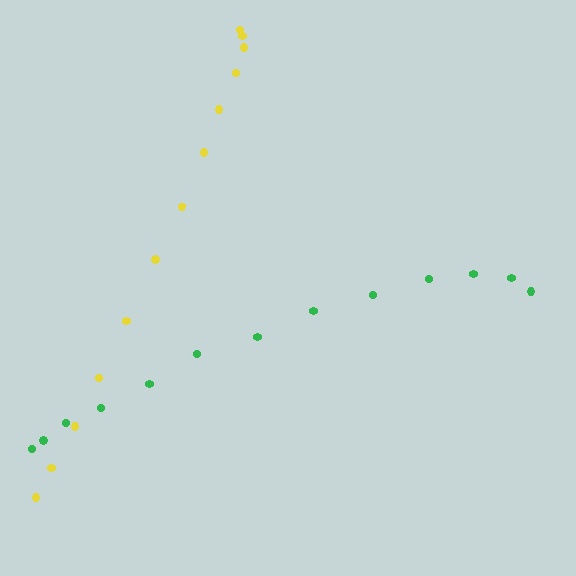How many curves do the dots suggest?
There are 2 distinct paths.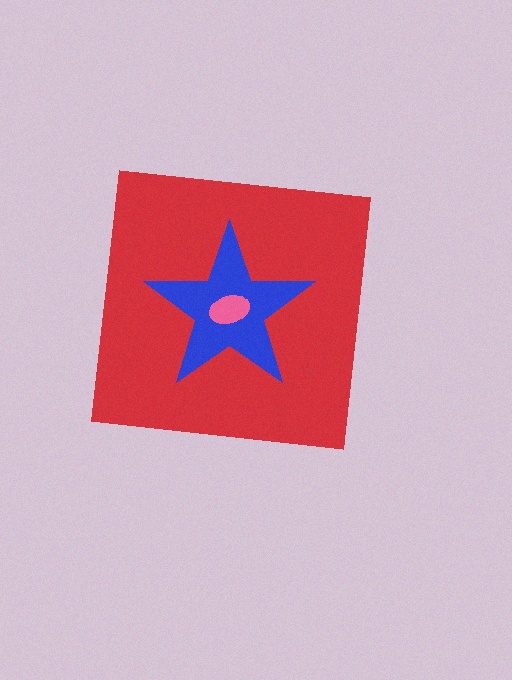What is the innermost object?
The pink ellipse.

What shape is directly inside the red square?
The blue star.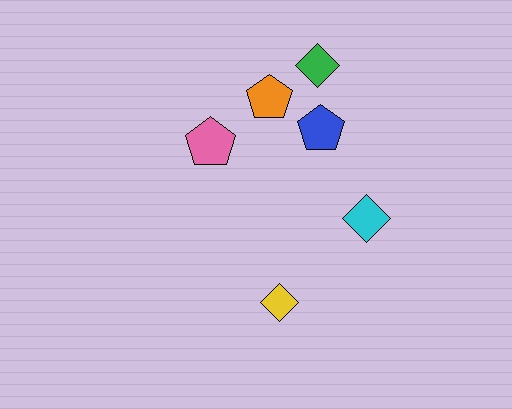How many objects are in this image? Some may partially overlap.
There are 6 objects.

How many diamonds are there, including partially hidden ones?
There are 3 diamonds.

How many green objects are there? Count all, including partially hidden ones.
There is 1 green object.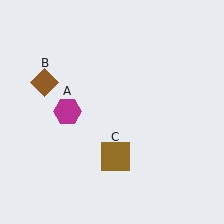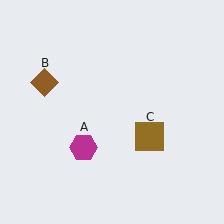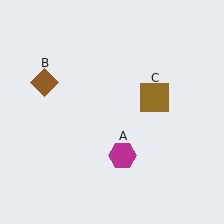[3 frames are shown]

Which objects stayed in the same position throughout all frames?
Brown diamond (object B) remained stationary.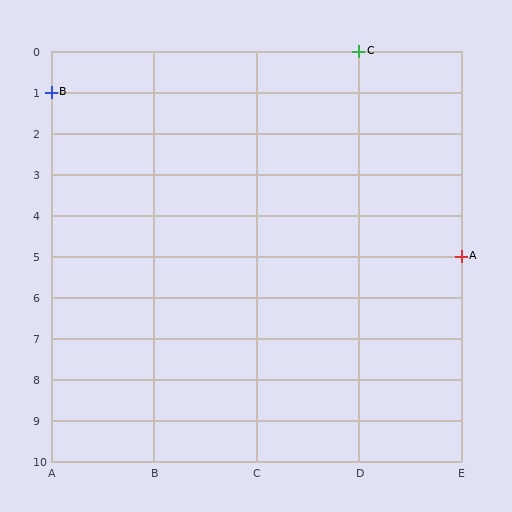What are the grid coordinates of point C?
Point C is at grid coordinates (D, 0).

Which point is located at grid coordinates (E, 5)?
Point A is at (E, 5).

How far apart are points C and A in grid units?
Points C and A are 1 column and 5 rows apart (about 5.1 grid units diagonally).